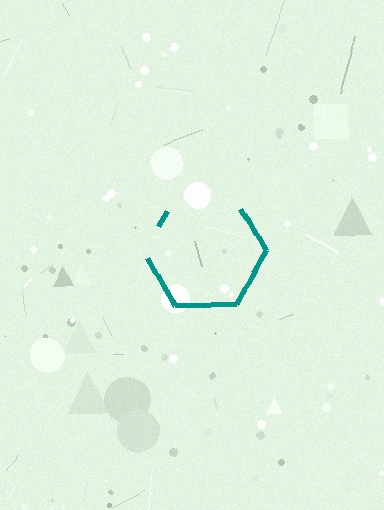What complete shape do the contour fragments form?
The contour fragments form a hexagon.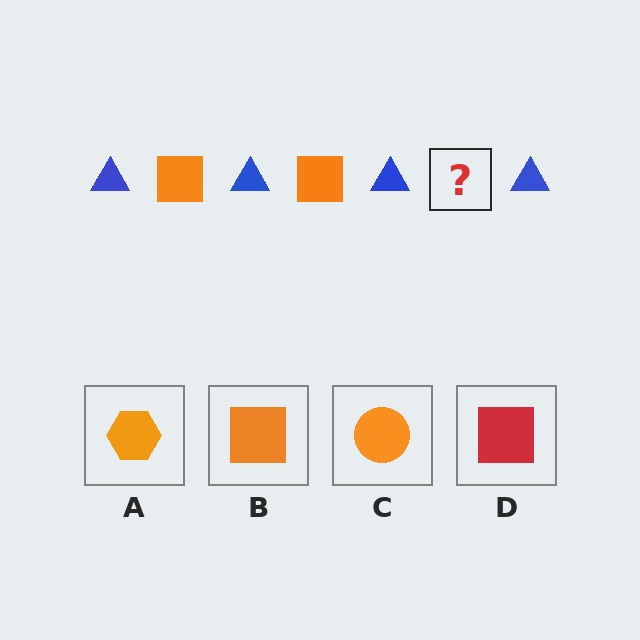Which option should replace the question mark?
Option B.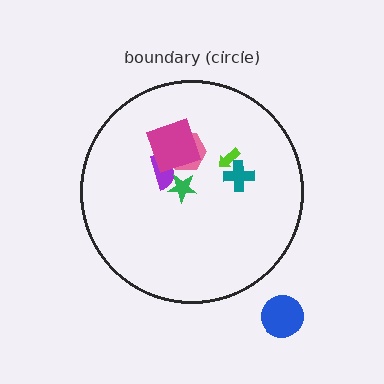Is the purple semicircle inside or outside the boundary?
Inside.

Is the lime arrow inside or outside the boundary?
Inside.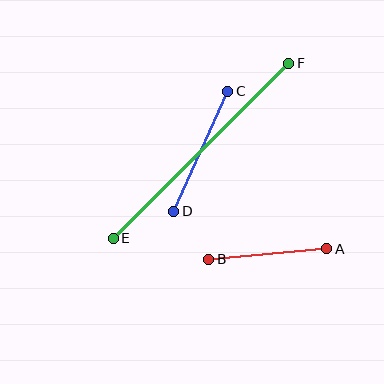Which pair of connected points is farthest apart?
Points E and F are farthest apart.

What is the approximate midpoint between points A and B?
The midpoint is at approximately (268, 254) pixels.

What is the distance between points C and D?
The distance is approximately 132 pixels.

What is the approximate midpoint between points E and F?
The midpoint is at approximately (201, 151) pixels.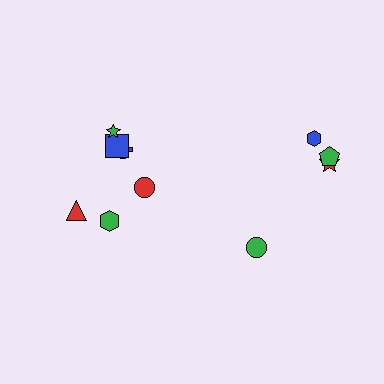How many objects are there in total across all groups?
There are 10 objects.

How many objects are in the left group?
There are 6 objects.